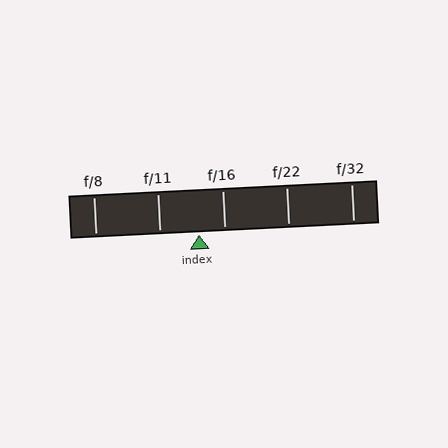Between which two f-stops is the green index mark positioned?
The index mark is between f/11 and f/16.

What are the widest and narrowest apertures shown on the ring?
The widest aperture shown is f/8 and the narrowest is f/32.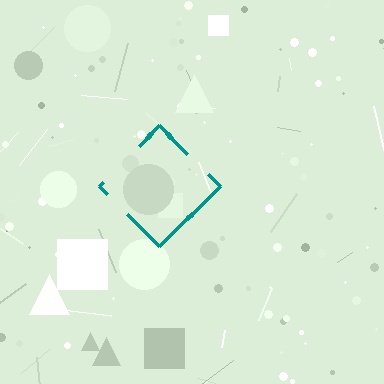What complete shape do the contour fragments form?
The contour fragments form a diamond.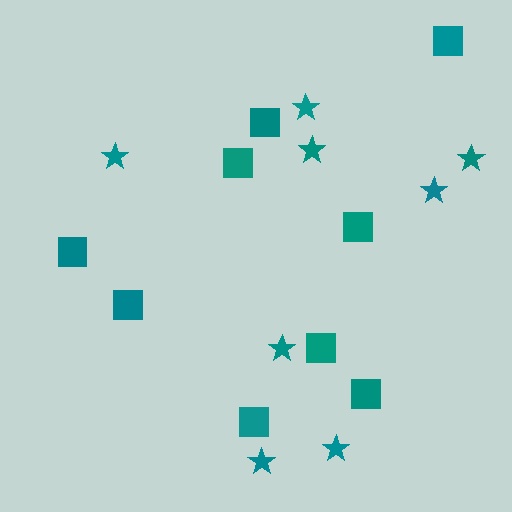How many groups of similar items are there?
There are 2 groups: one group of stars (8) and one group of squares (9).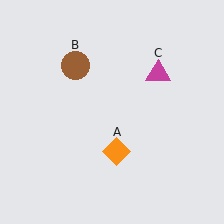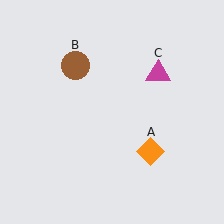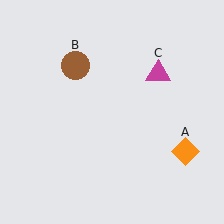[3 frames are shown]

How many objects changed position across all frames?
1 object changed position: orange diamond (object A).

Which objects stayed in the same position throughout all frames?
Brown circle (object B) and magenta triangle (object C) remained stationary.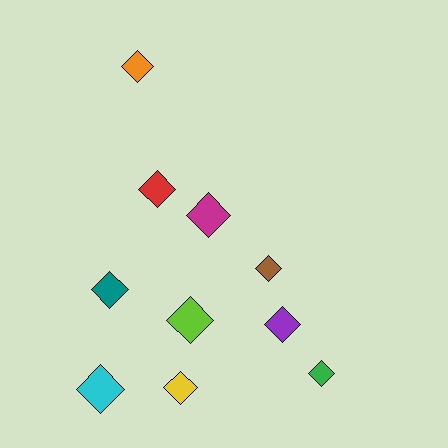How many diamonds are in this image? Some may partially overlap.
There are 10 diamonds.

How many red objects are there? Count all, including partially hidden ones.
There is 1 red object.